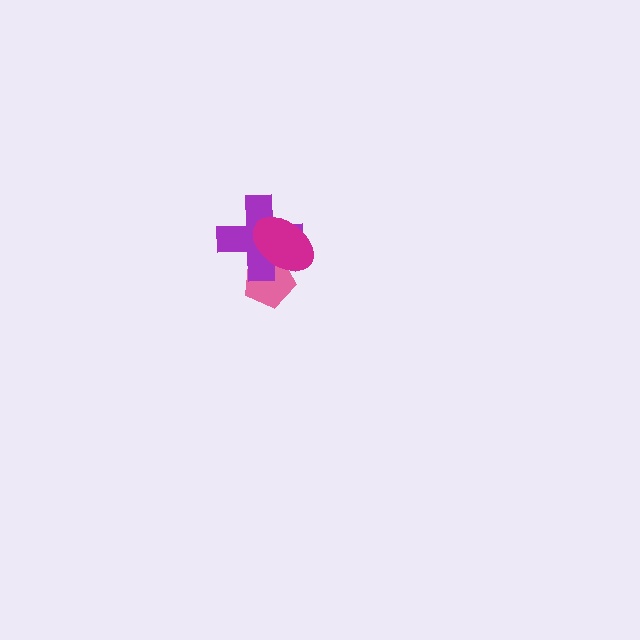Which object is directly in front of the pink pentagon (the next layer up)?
The purple cross is directly in front of the pink pentagon.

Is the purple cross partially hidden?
Yes, it is partially covered by another shape.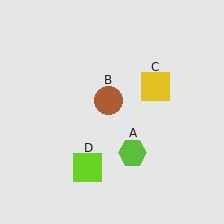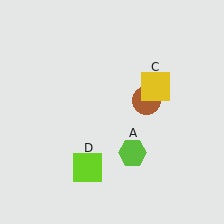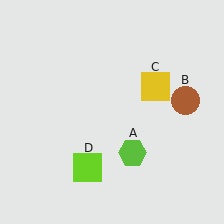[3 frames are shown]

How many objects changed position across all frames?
1 object changed position: brown circle (object B).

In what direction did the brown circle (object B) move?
The brown circle (object B) moved right.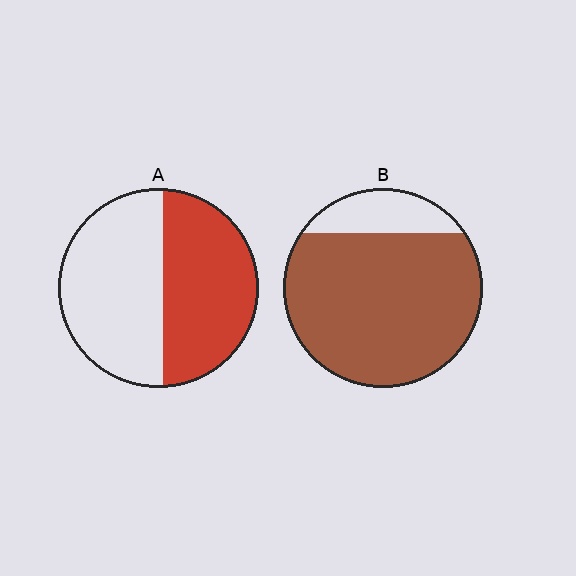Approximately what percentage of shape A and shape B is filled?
A is approximately 45% and B is approximately 85%.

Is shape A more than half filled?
Roughly half.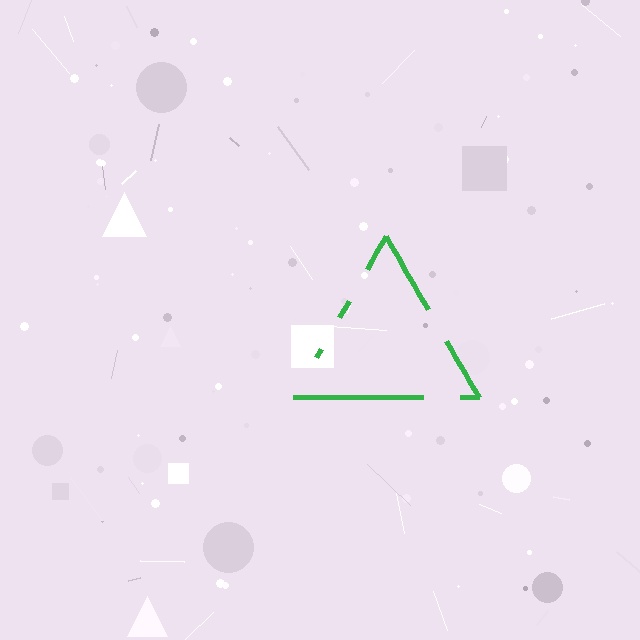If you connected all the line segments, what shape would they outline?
They would outline a triangle.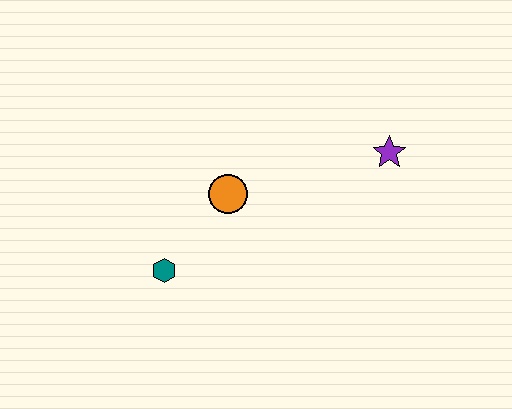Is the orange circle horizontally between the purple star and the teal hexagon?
Yes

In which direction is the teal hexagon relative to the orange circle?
The teal hexagon is below the orange circle.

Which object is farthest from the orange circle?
The purple star is farthest from the orange circle.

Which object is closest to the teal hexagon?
The orange circle is closest to the teal hexagon.